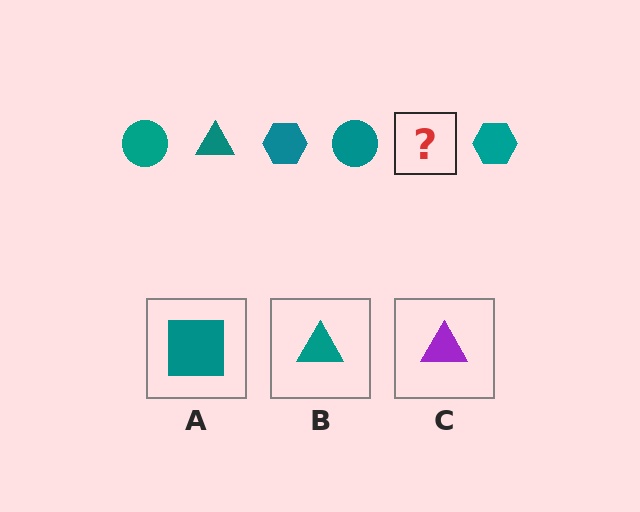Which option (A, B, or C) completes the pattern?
B.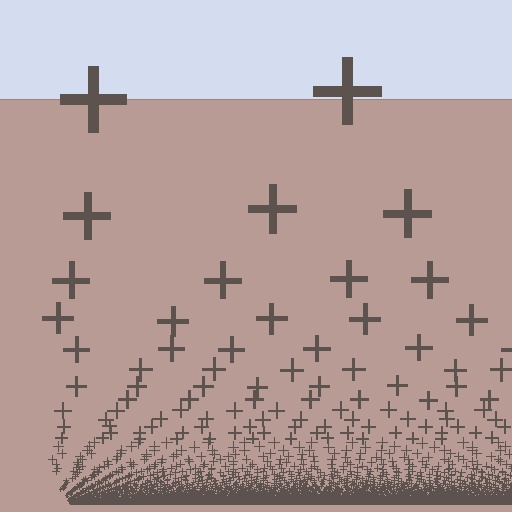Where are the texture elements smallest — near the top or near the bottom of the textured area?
Near the bottom.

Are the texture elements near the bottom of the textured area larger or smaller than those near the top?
Smaller. The gradient is inverted — elements near the bottom are smaller and denser.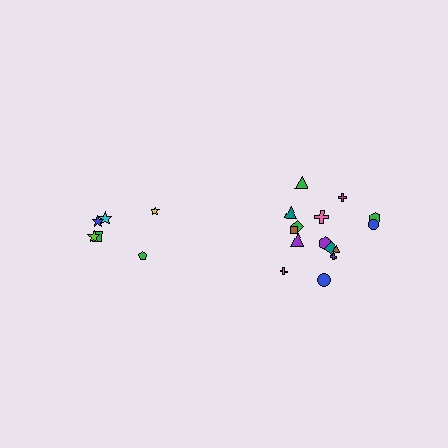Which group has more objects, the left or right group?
The right group.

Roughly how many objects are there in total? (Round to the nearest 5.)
Roughly 20 objects in total.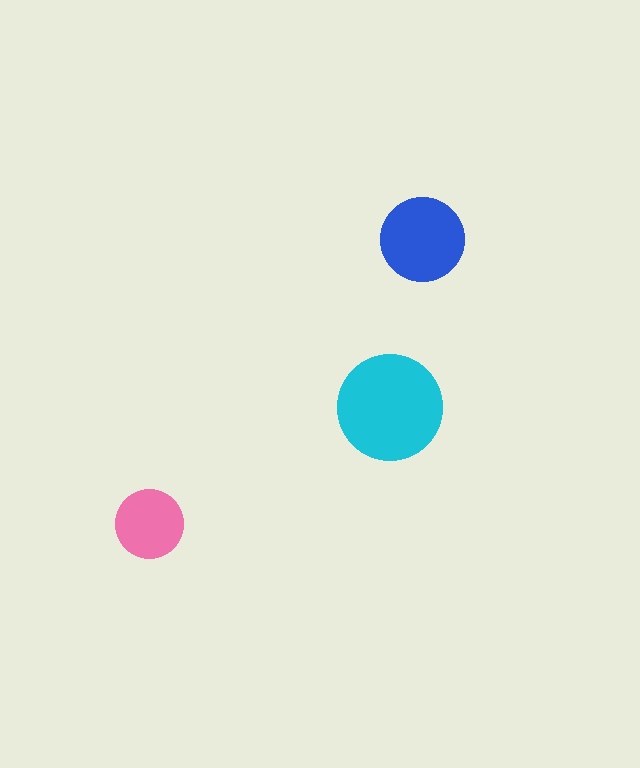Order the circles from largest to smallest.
the cyan one, the blue one, the pink one.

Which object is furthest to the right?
The blue circle is rightmost.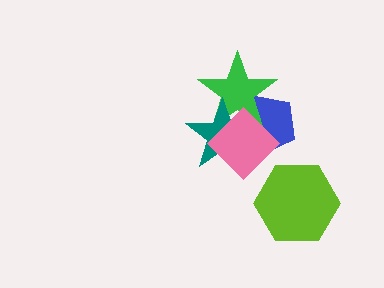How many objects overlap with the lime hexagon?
0 objects overlap with the lime hexagon.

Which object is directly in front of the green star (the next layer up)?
The teal star is directly in front of the green star.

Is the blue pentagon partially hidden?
Yes, it is partially covered by another shape.